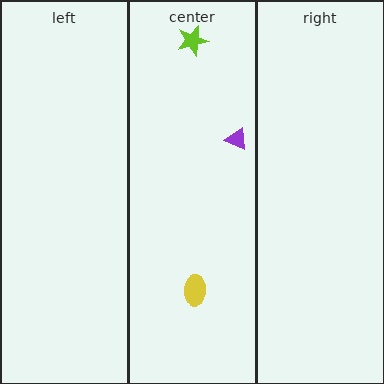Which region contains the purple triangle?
The center region.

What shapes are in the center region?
The purple triangle, the lime star, the yellow ellipse.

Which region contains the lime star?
The center region.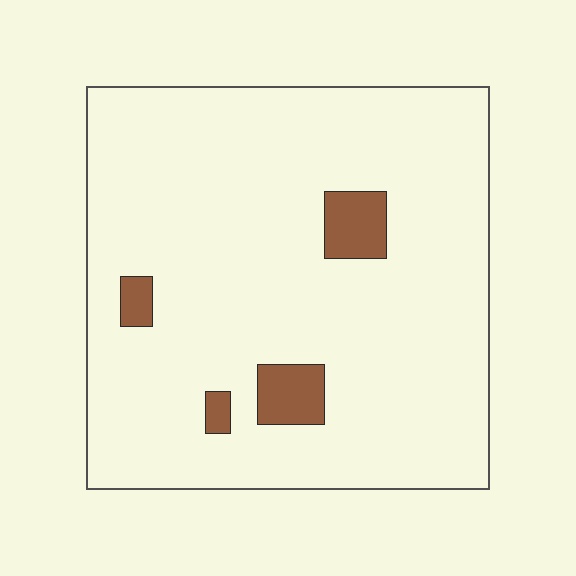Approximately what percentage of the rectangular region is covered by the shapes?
Approximately 5%.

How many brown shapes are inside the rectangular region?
4.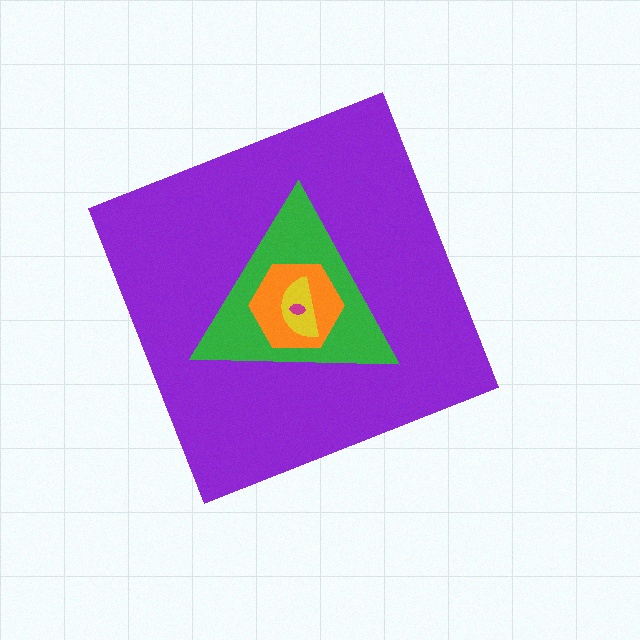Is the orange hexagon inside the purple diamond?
Yes.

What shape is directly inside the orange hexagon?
The yellow semicircle.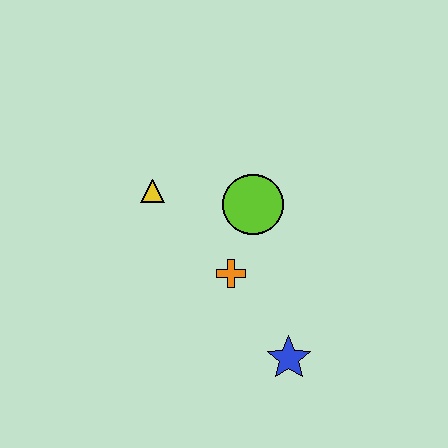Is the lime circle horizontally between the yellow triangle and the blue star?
Yes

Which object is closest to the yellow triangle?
The lime circle is closest to the yellow triangle.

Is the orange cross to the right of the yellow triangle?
Yes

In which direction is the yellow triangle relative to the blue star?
The yellow triangle is above the blue star.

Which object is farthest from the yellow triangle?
The blue star is farthest from the yellow triangle.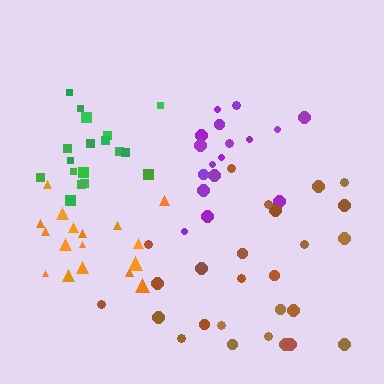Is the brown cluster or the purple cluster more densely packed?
Purple.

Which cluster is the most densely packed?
Green.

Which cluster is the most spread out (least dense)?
Brown.